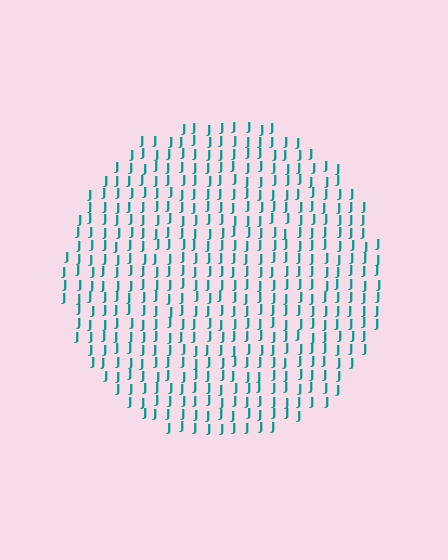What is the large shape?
The large shape is a circle.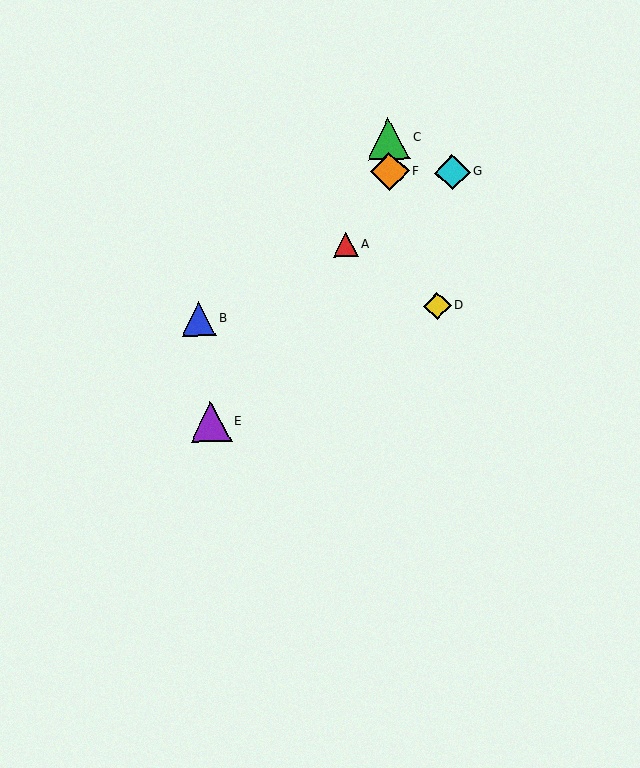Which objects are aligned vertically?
Objects C, F are aligned vertically.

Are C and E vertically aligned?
No, C is at x≈389 and E is at x≈211.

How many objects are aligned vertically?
2 objects (C, F) are aligned vertically.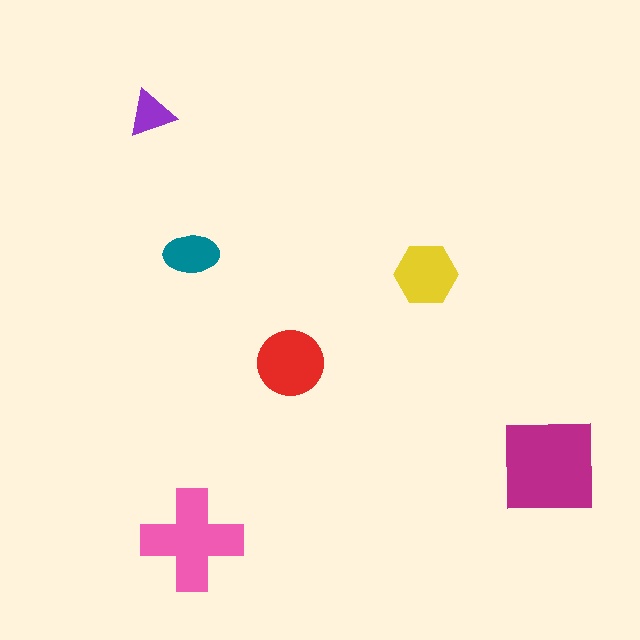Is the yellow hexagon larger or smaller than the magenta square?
Smaller.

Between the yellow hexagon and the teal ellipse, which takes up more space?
The yellow hexagon.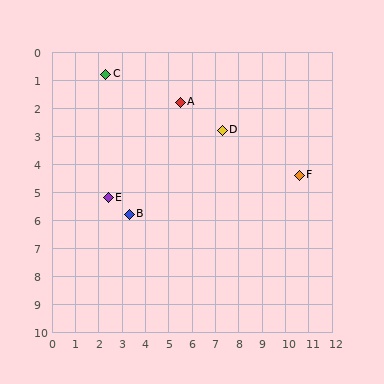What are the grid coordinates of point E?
Point E is at approximately (2.4, 5.2).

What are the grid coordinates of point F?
Point F is at approximately (10.6, 4.4).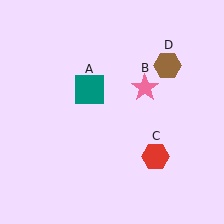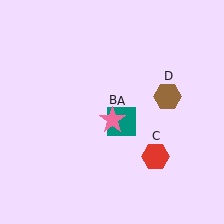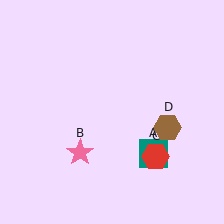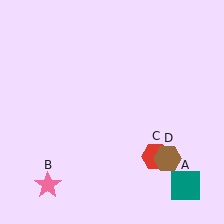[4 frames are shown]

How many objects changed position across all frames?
3 objects changed position: teal square (object A), pink star (object B), brown hexagon (object D).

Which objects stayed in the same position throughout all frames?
Red hexagon (object C) remained stationary.